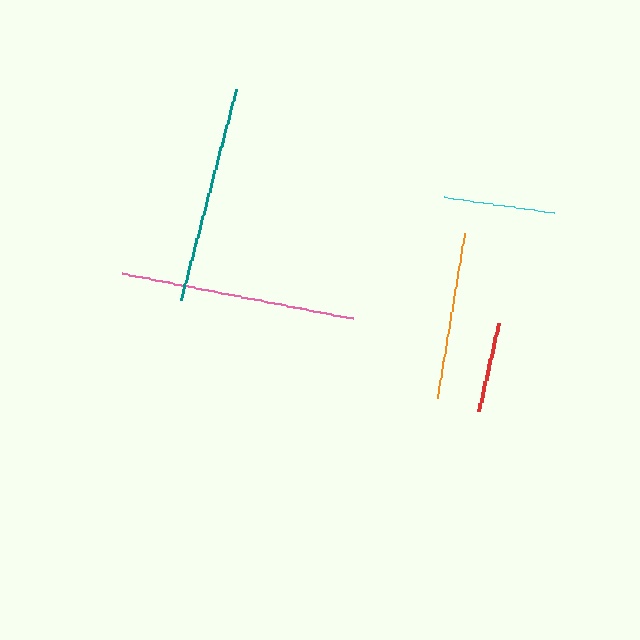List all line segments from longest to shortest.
From longest to shortest: pink, teal, orange, cyan, red.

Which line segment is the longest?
The pink line is the longest at approximately 236 pixels.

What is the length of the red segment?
The red segment is approximately 90 pixels long.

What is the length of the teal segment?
The teal segment is approximately 219 pixels long.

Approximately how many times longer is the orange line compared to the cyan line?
The orange line is approximately 1.5 times the length of the cyan line.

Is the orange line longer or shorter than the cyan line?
The orange line is longer than the cyan line.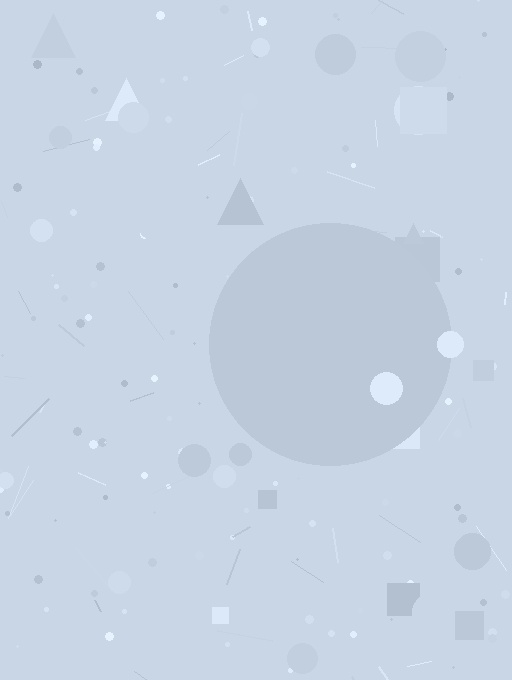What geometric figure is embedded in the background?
A circle is embedded in the background.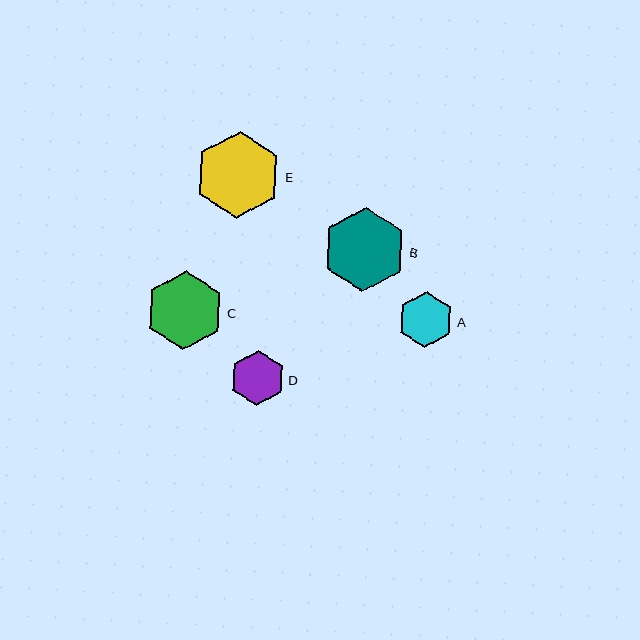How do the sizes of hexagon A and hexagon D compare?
Hexagon A and hexagon D are approximately the same size.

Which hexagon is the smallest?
Hexagon D is the smallest with a size of approximately 54 pixels.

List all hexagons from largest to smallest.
From largest to smallest: E, B, C, A, D.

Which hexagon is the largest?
Hexagon E is the largest with a size of approximately 87 pixels.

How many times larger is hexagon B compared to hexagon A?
Hexagon B is approximately 1.5 times the size of hexagon A.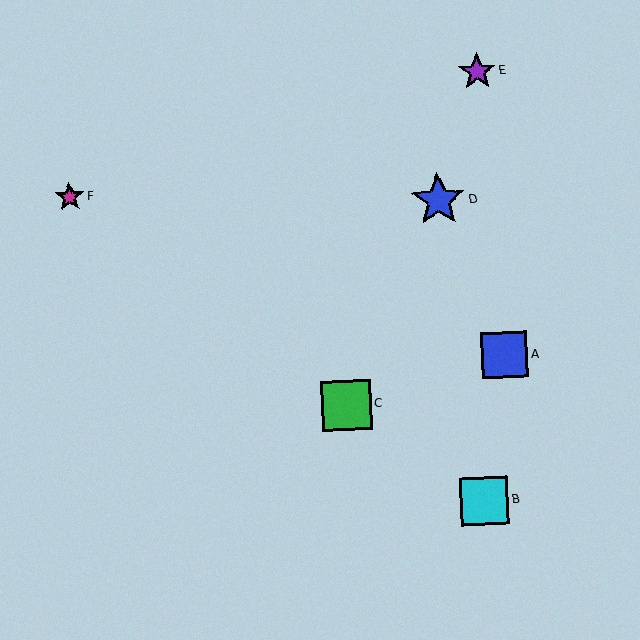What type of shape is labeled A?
Shape A is a blue square.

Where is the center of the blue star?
The center of the blue star is at (438, 200).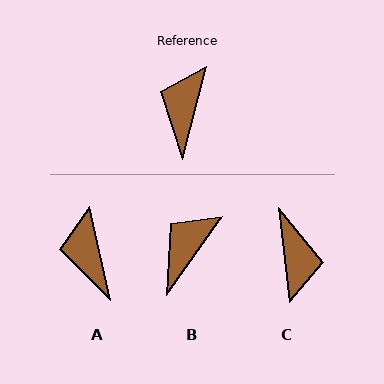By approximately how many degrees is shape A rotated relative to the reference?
Approximately 27 degrees counter-clockwise.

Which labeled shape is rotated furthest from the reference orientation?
C, about 159 degrees away.